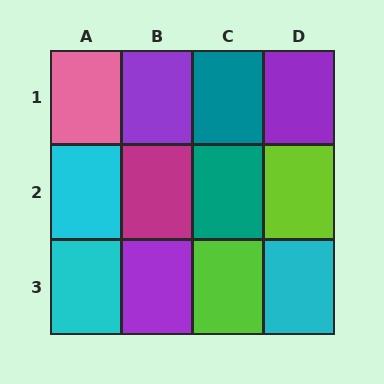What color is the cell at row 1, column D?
Purple.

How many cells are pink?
1 cell is pink.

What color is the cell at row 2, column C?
Teal.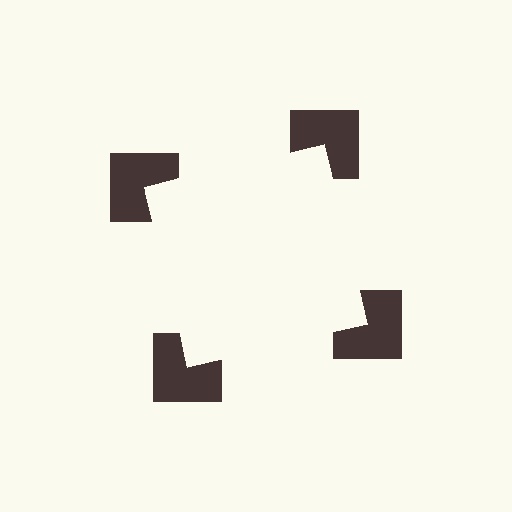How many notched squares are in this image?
There are 4 — one at each vertex of the illusory square.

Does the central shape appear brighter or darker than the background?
It typically appears slightly brighter than the background, even though no actual brightness change is drawn.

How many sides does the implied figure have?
4 sides.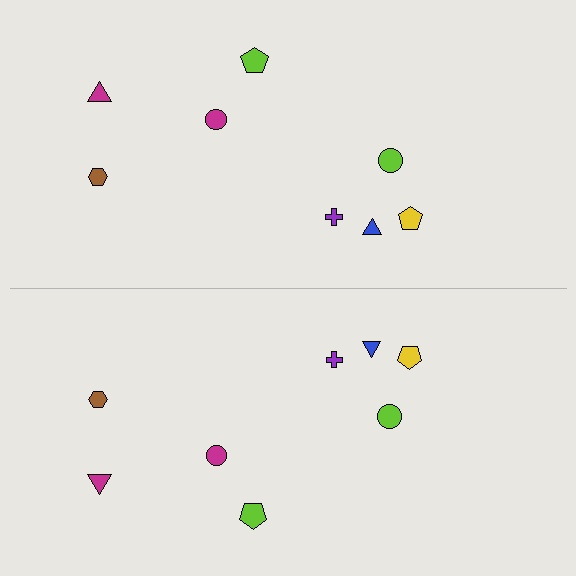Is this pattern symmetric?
Yes, this pattern has bilateral (reflection) symmetry.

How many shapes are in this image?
There are 16 shapes in this image.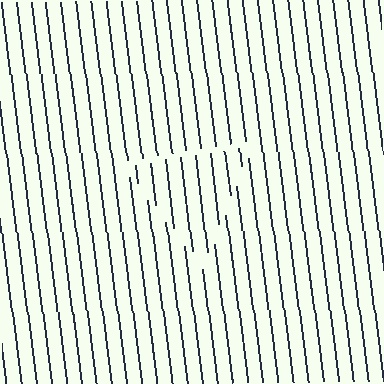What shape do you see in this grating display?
An illusory triangle. The interior of the shape contains the same grating, shifted by half a period — the contour is defined by the phase discontinuity where line-ends from the inner and outer gratings abut.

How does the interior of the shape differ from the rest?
The interior of the shape contains the same grating, shifted by half a period — the contour is defined by the phase discontinuity where line-ends from the inner and outer gratings abut.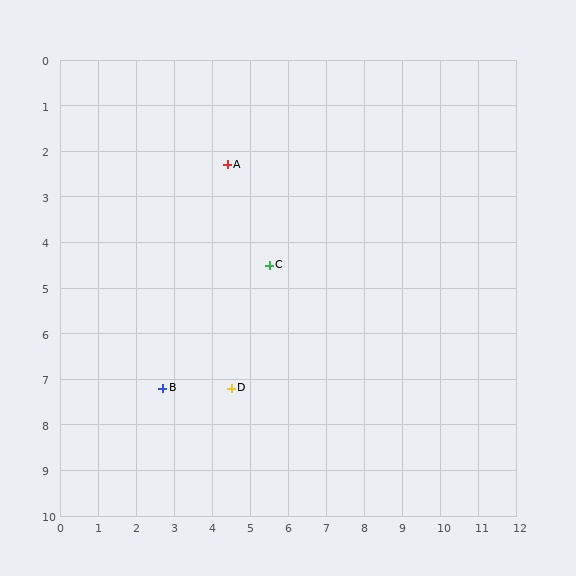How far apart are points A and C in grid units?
Points A and C are about 2.5 grid units apart.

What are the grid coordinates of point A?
Point A is at approximately (4.4, 2.3).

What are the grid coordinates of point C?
Point C is at approximately (5.5, 4.5).